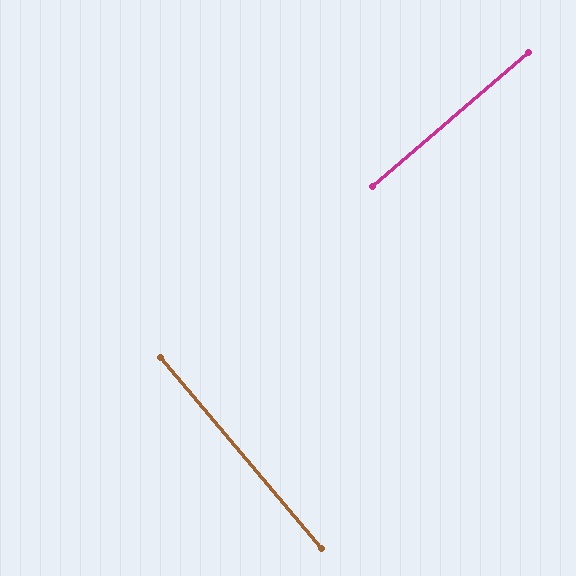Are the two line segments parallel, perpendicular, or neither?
Perpendicular — they meet at approximately 90°.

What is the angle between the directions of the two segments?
Approximately 90 degrees.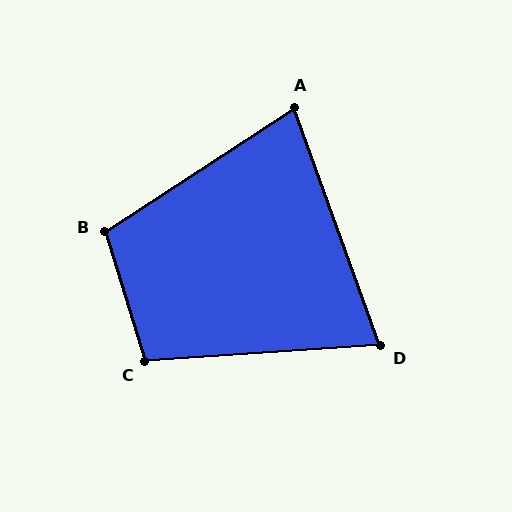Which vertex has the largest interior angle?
B, at approximately 106 degrees.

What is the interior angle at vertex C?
Approximately 103 degrees (obtuse).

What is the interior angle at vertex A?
Approximately 77 degrees (acute).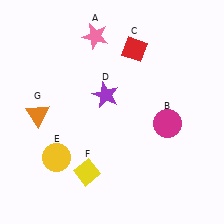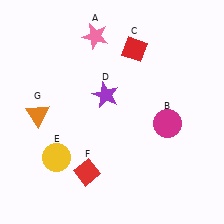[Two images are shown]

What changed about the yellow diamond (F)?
In Image 1, F is yellow. In Image 2, it changed to red.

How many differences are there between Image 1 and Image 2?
There is 1 difference between the two images.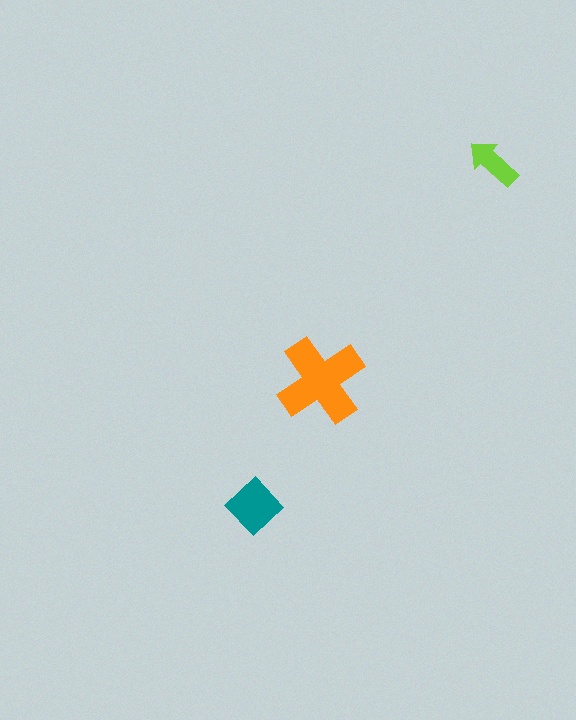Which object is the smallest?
The lime arrow.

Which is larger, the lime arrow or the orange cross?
The orange cross.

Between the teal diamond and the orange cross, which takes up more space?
The orange cross.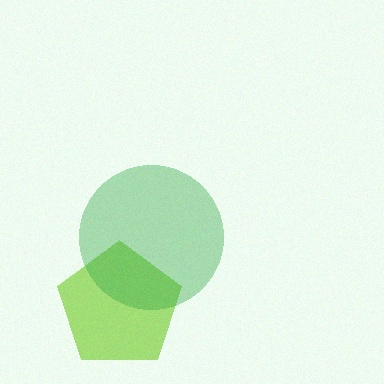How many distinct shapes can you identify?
There are 2 distinct shapes: a lime pentagon, a green circle.